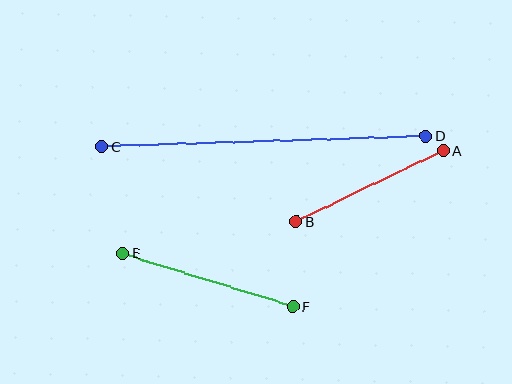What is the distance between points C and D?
The distance is approximately 324 pixels.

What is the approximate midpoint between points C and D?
The midpoint is at approximately (264, 141) pixels.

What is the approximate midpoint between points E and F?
The midpoint is at approximately (208, 280) pixels.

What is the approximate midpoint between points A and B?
The midpoint is at approximately (370, 186) pixels.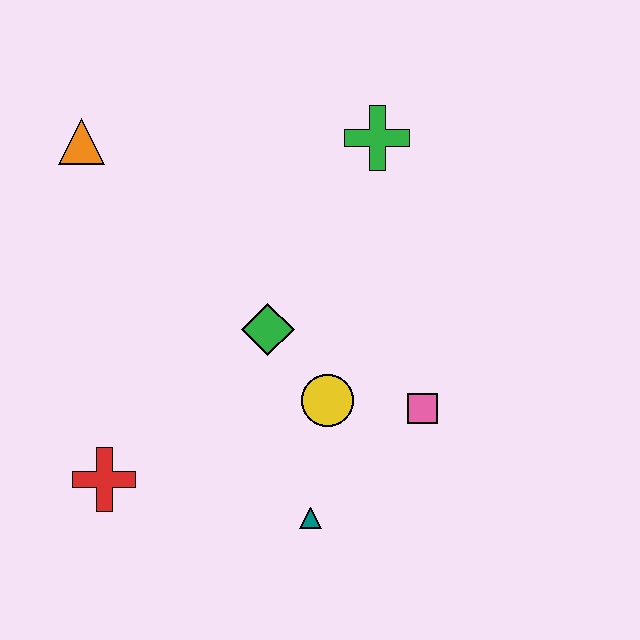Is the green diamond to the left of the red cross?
No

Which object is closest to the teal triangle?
The yellow circle is closest to the teal triangle.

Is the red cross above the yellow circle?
No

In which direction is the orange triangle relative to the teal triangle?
The orange triangle is above the teal triangle.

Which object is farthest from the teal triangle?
The orange triangle is farthest from the teal triangle.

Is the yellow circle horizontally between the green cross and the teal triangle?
Yes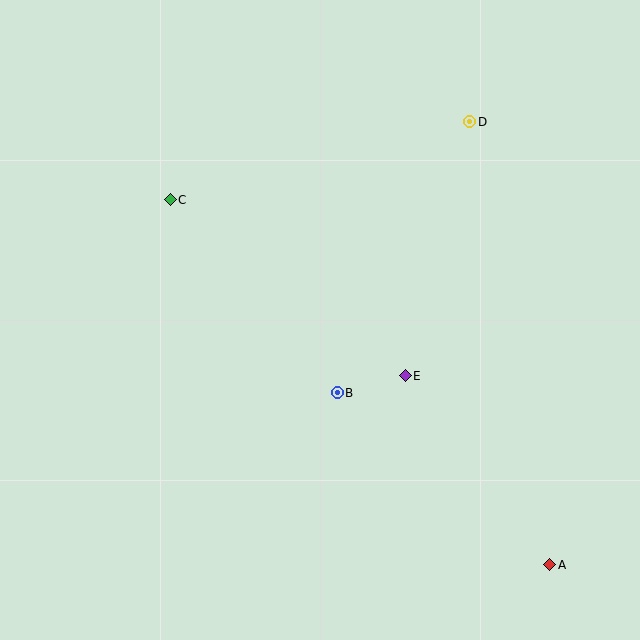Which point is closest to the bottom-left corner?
Point B is closest to the bottom-left corner.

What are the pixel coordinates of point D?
Point D is at (470, 122).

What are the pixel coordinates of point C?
Point C is at (170, 200).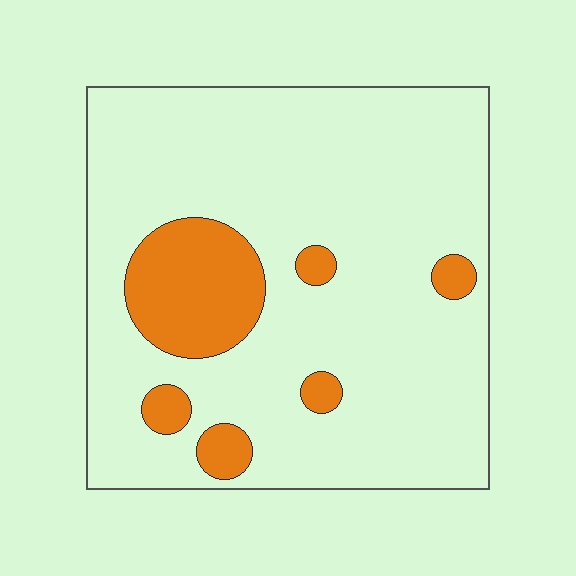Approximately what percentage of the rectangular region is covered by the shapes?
Approximately 15%.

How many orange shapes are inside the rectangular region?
6.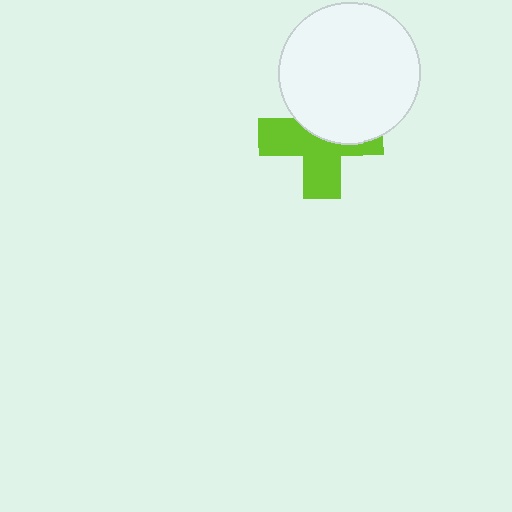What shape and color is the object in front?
The object in front is a white circle.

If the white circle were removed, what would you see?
You would see the complete lime cross.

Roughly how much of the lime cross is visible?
About half of it is visible (roughly 56%).